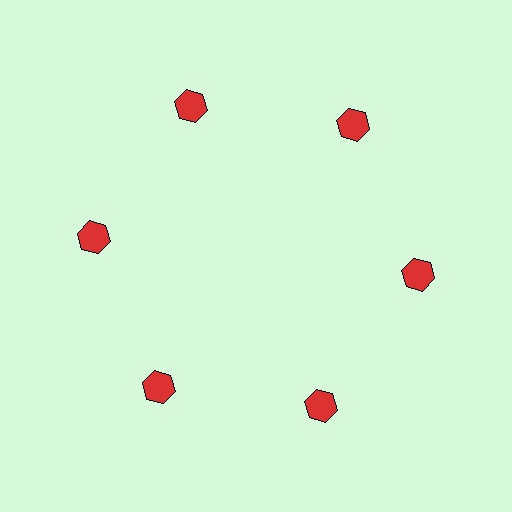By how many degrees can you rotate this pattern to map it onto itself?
The pattern maps onto itself every 60 degrees of rotation.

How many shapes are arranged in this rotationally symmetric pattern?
There are 6 shapes, arranged in 6 groups of 1.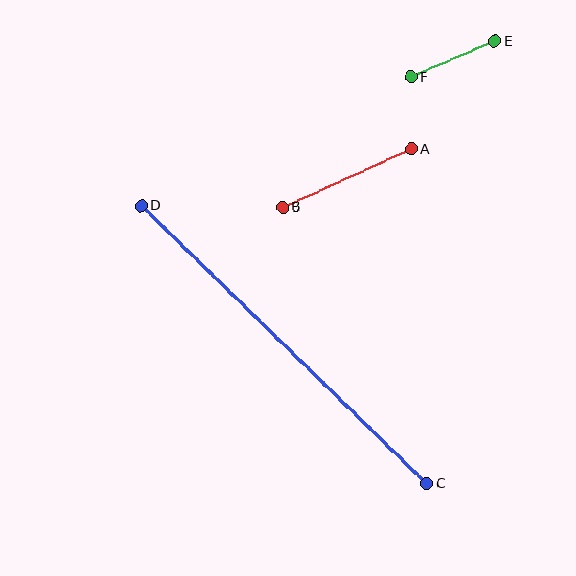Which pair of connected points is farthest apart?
Points C and D are farthest apart.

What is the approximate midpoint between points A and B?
The midpoint is at approximately (347, 178) pixels.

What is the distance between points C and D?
The distance is approximately 398 pixels.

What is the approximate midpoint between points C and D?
The midpoint is at approximately (284, 345) pixels.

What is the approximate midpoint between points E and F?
The midpoint is at approximately (453, 59) pixels.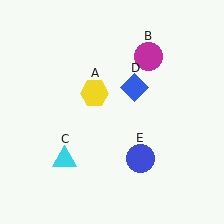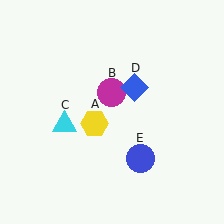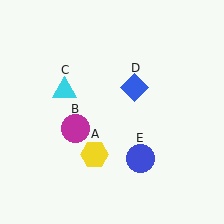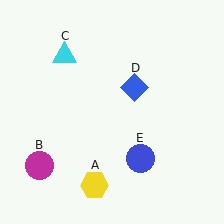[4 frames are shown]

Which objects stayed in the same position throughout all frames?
Blue diamond (object D) and blue circle (object E) remained stationary.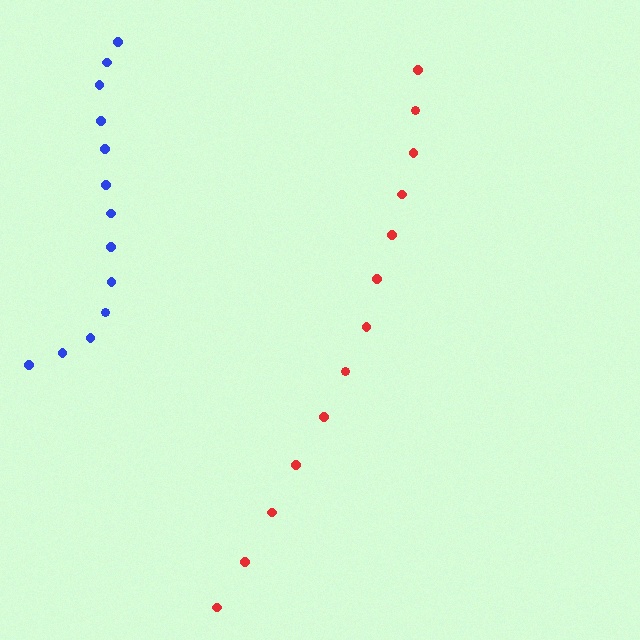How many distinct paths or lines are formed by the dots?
There are 2 distinct paths.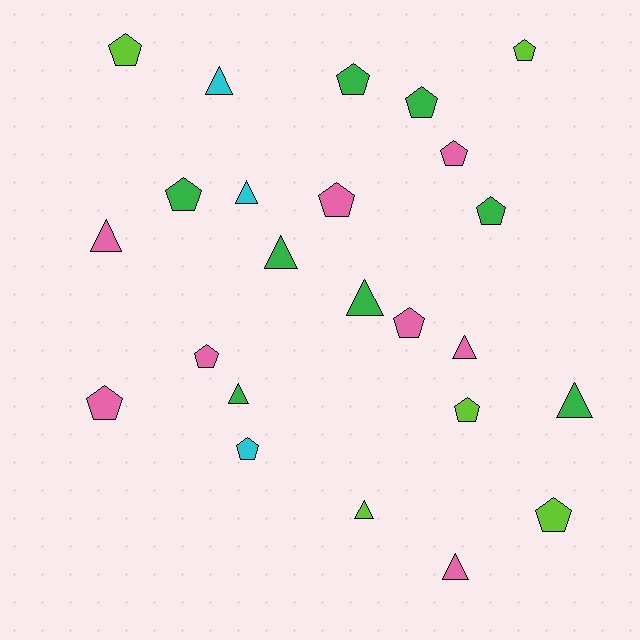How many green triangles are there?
There are 4 green triangles.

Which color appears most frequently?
Pink, with 8 objects.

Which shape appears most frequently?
Pentagon, with 14 objects.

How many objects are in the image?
There are 24 objects.